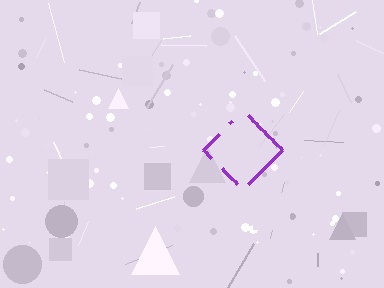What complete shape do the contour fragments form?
The contour fragments form a diamond.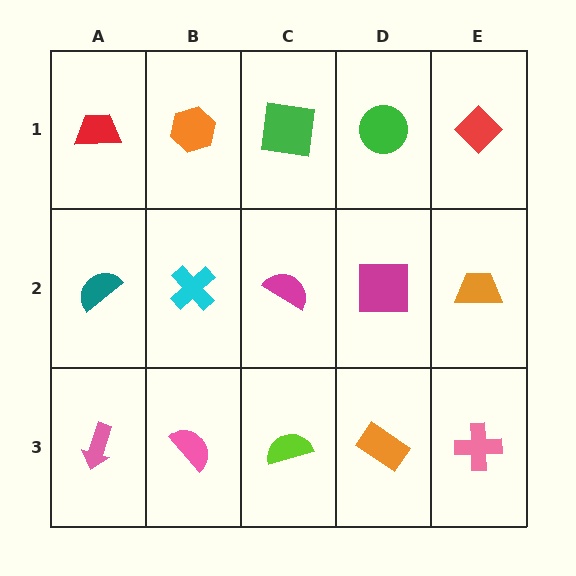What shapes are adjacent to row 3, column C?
A magenta semicircle (row 2, column C), a pink semicircle (row 3, column B), an orange rectangle (row 3, column D).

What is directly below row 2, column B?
A pink semicircle.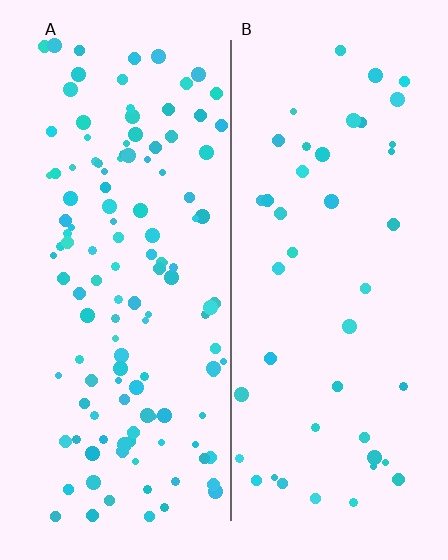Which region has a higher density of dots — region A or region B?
A (the left).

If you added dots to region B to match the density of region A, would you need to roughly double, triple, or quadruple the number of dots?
Approximately triple.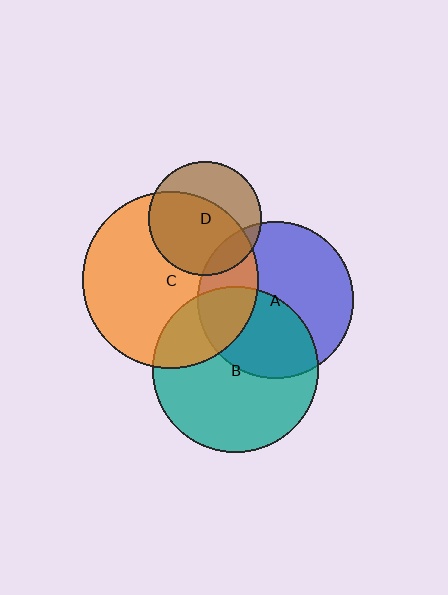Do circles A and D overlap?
Yes.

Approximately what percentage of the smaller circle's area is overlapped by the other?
Approximately 15%.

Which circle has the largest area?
Circle C (orange).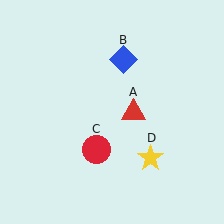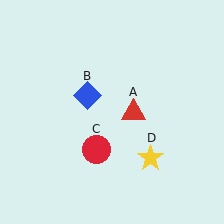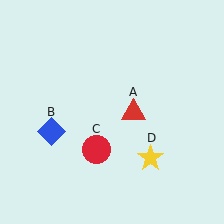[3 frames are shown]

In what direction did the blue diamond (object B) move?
The blue diamond (object B) moved down and to the left.